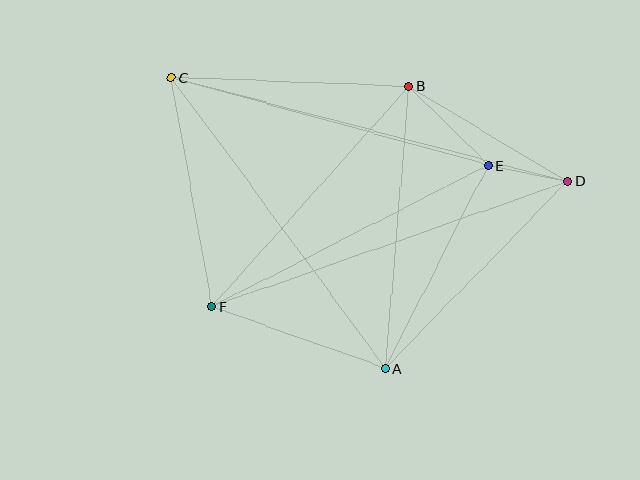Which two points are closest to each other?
Points D and E are closest to each other.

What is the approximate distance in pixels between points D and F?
The distance between D and F is approximately 377 pixels.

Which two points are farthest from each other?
Points C and D are farthest from each other.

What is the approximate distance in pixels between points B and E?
The distance between B and E is approximately 111 pixels.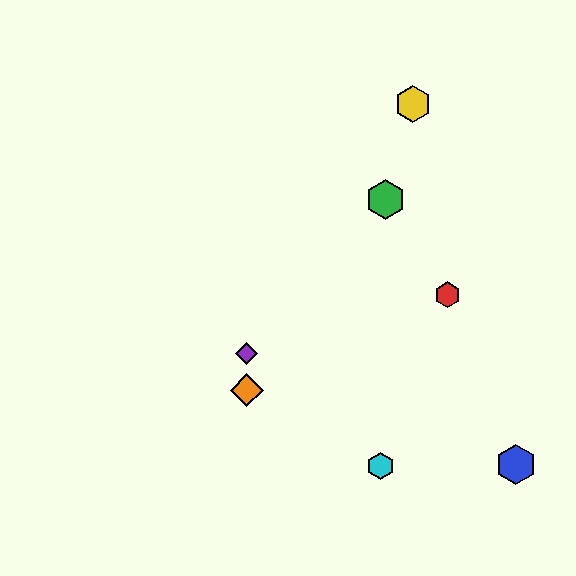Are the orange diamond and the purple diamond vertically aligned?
Yes, both are at x≈247.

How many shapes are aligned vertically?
2 shapes (the purple diamond, the orange diamond) are aligned vertically.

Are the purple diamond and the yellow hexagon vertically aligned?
No, the purple diamond is at x≈247 and the yellow hexagon is at x≈413.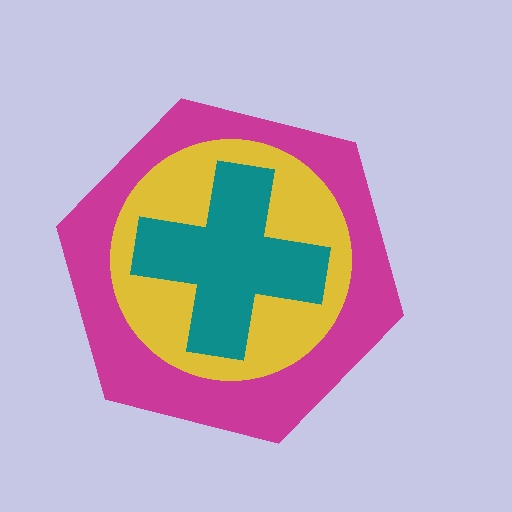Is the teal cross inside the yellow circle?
Yes.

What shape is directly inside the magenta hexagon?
The yellow circle.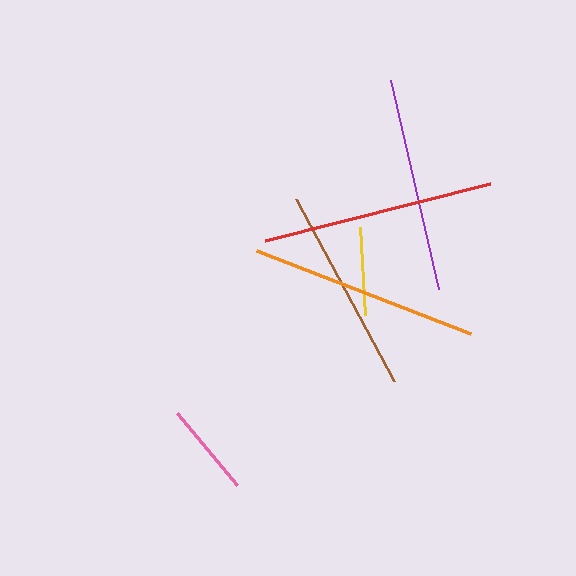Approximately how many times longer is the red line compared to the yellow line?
The red line is approximately 2.6 times the length of the yellow line.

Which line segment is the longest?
The red line is the longest at approximately 232 pixels.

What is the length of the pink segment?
The pink segment is approximately 93 pixels long.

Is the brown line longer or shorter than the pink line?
The brown line is longer than the pink line.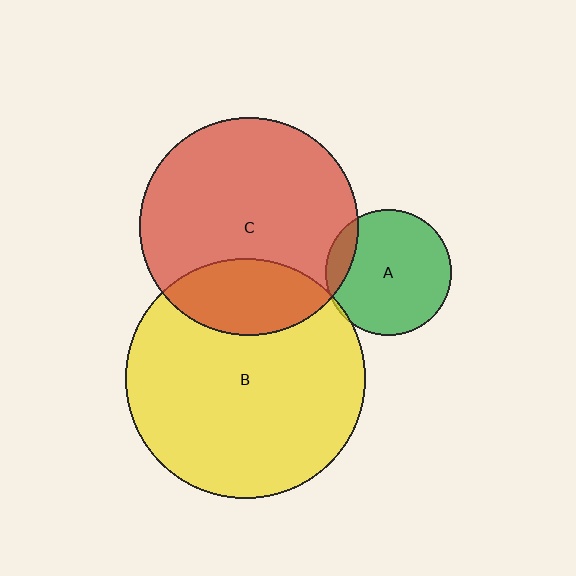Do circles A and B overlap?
Yes.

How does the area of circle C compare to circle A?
Approximately 3.0 times.